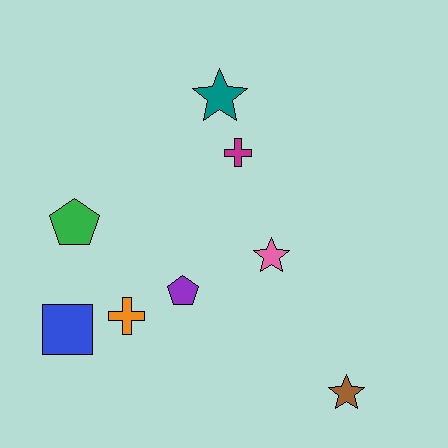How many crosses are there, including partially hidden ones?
There are 2 crosses.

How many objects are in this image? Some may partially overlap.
There are 8 objects.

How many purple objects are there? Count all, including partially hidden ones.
There is 1 purple object.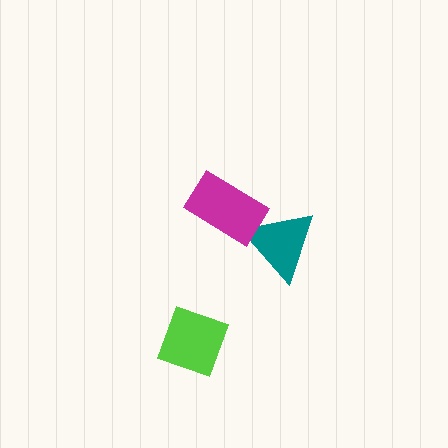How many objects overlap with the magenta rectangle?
1 object overlaps with the magenta rectangle.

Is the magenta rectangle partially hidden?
No, no other shape covers it.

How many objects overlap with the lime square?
0 objects overlap with the lime square.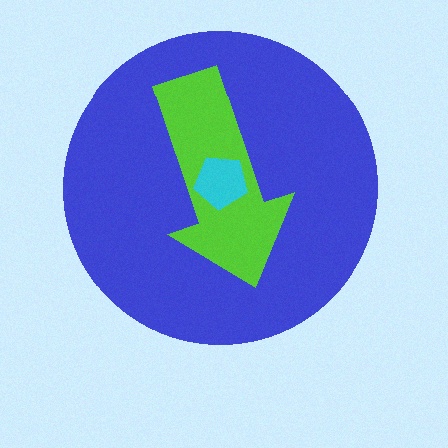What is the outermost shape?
The blue circle.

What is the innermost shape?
The cyan pentagon.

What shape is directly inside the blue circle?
The lime arrow.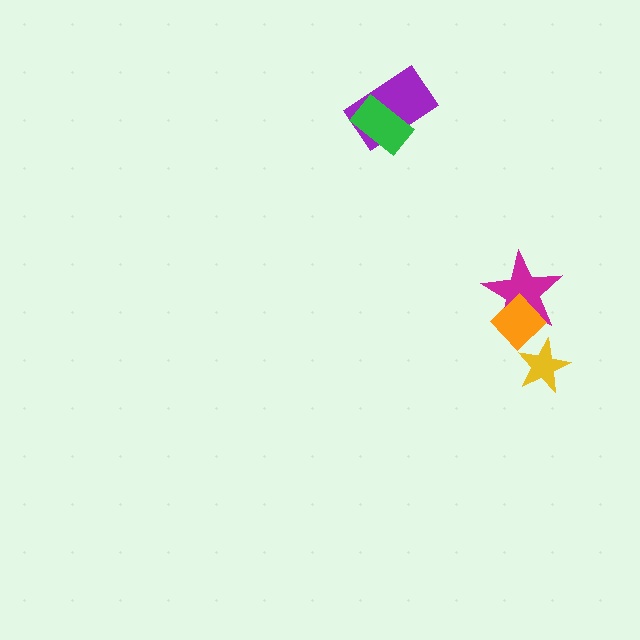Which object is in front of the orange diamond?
The yellow star is in front of the orange diamond.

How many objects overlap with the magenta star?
1 object overlaps with the magenta star.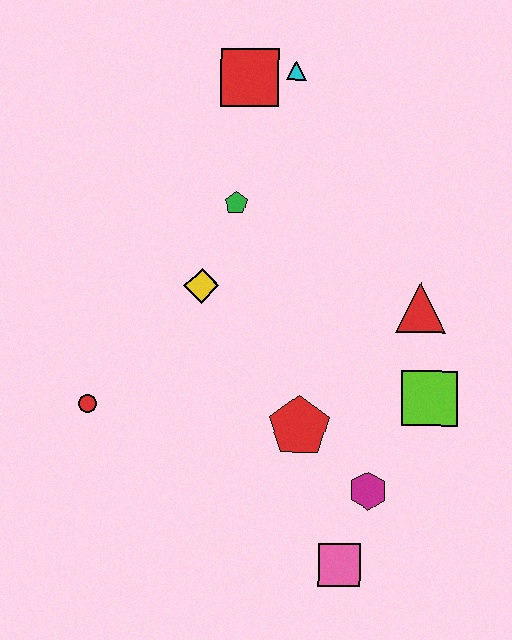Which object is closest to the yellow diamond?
The green pentagon is closest to the yellow diamond.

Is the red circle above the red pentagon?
Yes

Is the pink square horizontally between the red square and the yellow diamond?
No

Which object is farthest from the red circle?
The cyan triangle is farthest from the red circle.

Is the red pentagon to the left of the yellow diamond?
No